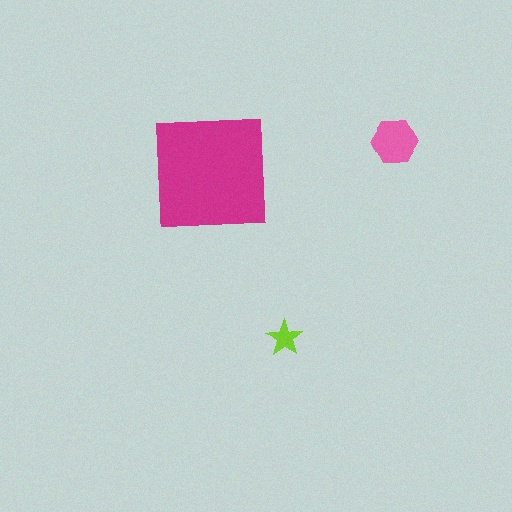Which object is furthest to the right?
The pink hexagon is rightmost.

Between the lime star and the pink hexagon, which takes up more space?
The pink hexagon.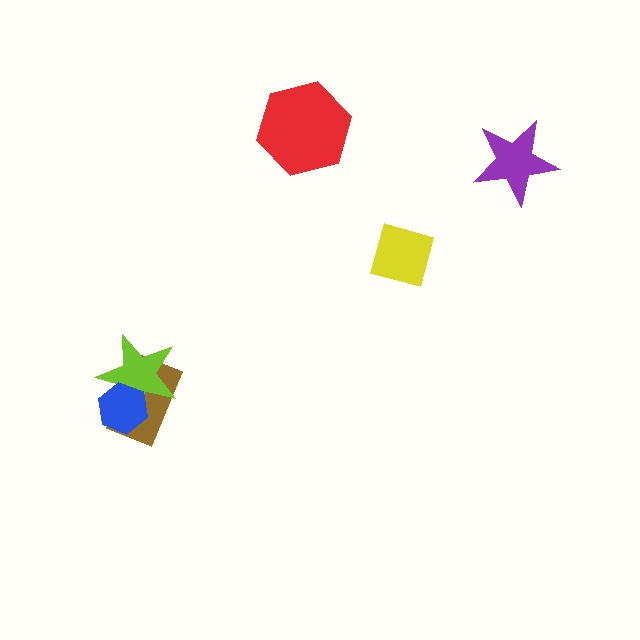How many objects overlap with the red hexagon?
0 objects overlap with the red hexagon.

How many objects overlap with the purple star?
0 objects overlap with the purple star.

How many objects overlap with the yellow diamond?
0 objects overlap with the yellow diamond.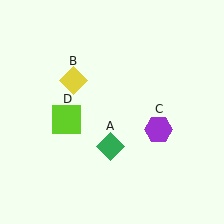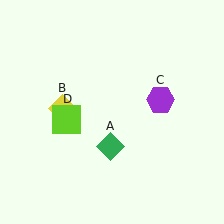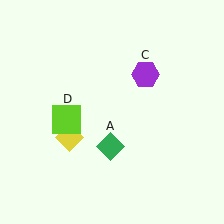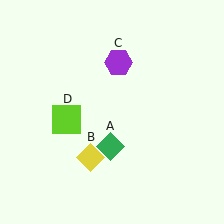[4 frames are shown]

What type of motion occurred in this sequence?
The yellow diamond (object B), purple hexagon (object C) rotated counterclockwise around the center of the scene.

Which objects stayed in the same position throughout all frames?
Green diamond (object A) and lime square (object D) remained stationary.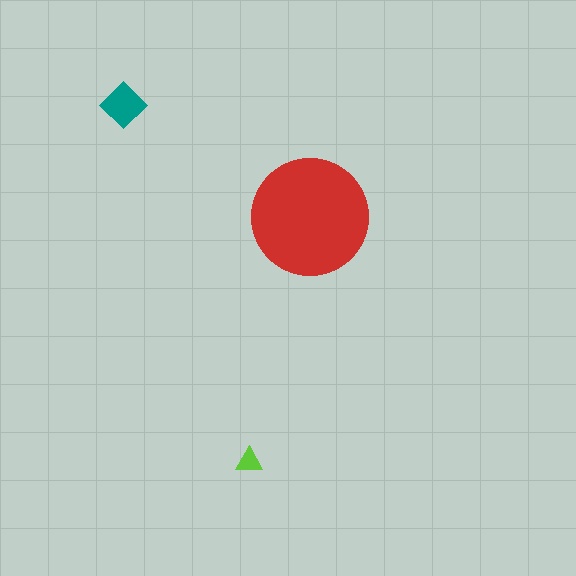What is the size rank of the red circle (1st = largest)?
1st.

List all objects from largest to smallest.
The red circle, the teal diamond, the lime triangle.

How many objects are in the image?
There are 3 objects in the image.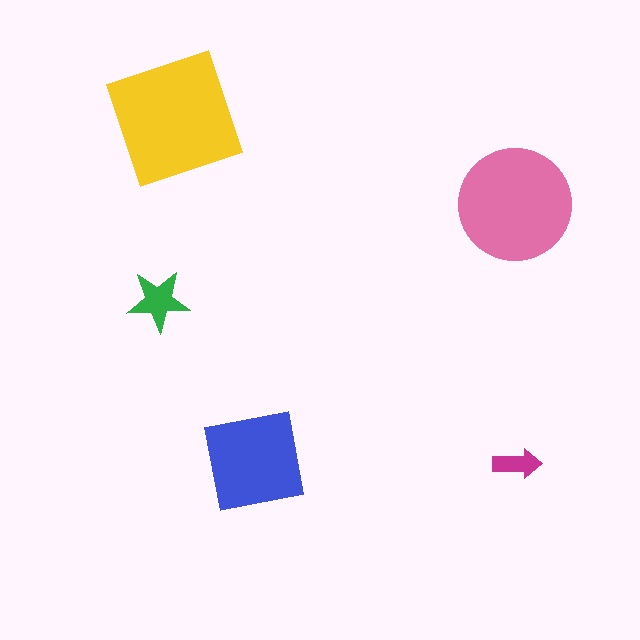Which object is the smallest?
The magenta arrow.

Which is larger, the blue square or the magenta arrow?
The blue square.